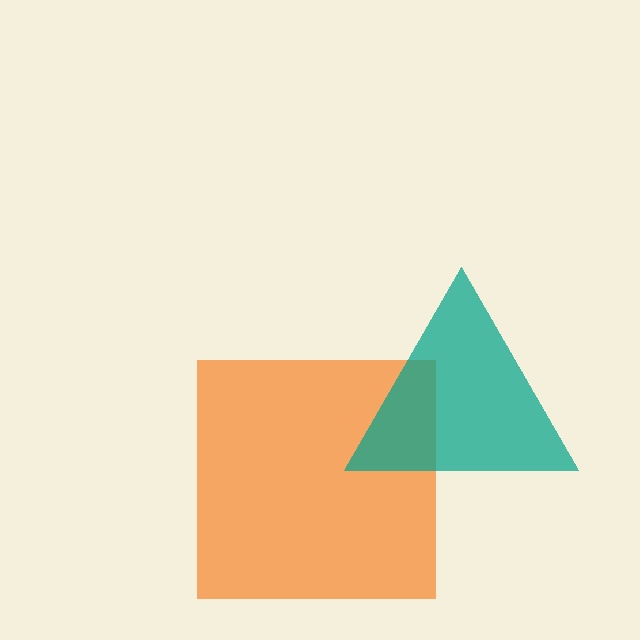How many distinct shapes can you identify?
There are 2 distinct shapes: an orange square, a teal triangle.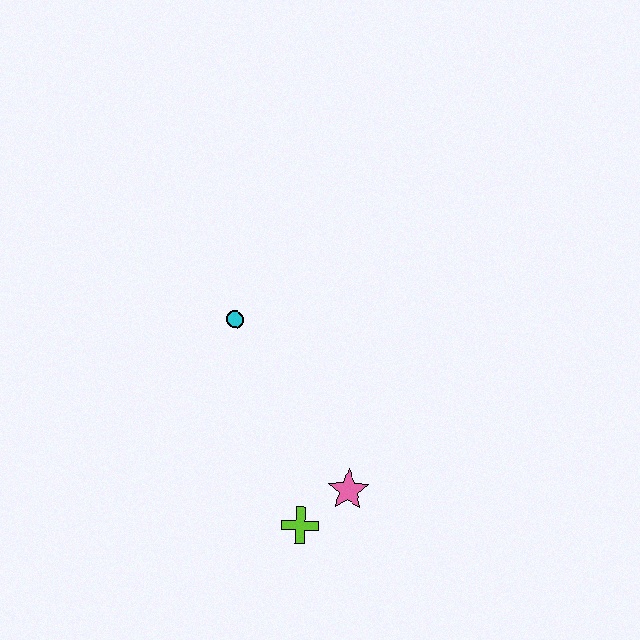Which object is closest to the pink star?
The lime cross is closest to the pink star.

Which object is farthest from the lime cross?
The cyan circle is farthest from the lime cross.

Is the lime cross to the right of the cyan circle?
Yes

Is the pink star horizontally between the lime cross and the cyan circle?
No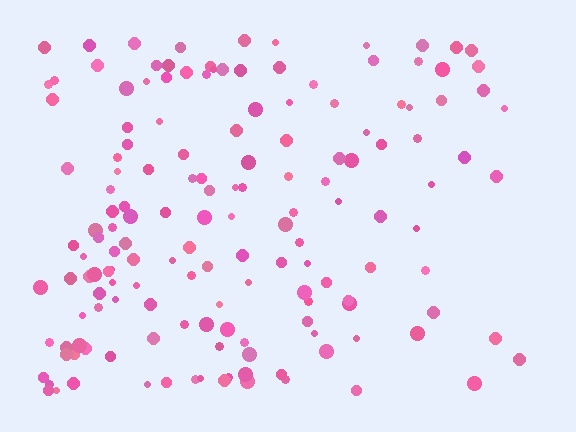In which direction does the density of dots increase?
From right to left, with the left side densest.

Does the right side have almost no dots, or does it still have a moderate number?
Still a moderate number, just noticeably fewer than the left.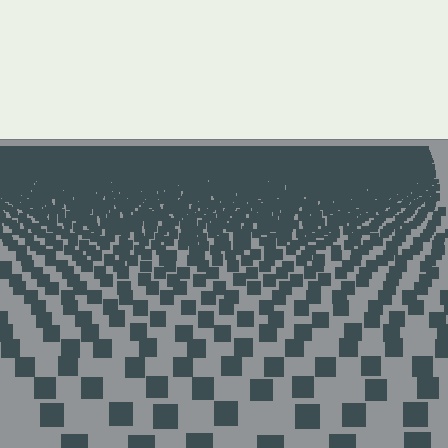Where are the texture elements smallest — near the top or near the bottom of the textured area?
Near the top.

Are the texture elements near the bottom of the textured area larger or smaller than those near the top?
Larger. Near the bottom, elements are closer to the viewer and appear at a bigger on-screen size.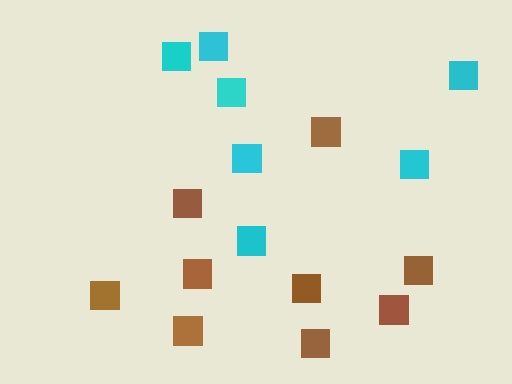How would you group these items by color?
There are 2 groups: one group of brown squares (9) and one group of cyan squares (7).